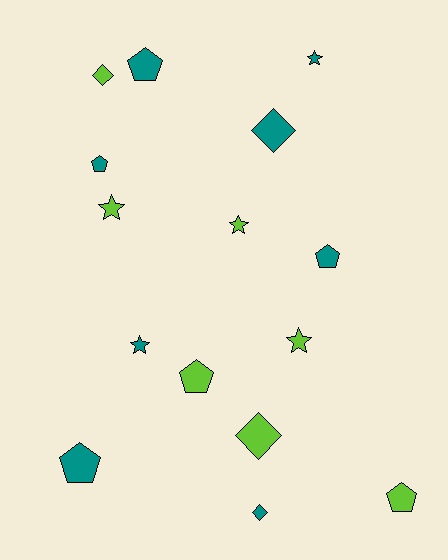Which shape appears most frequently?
Pentagon, with 6 objects.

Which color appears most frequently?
Teal, with 8 objects.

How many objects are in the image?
There are 15 objects.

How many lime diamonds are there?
There are 2 lime diamonds.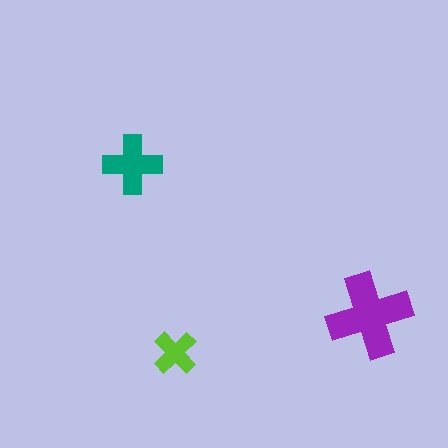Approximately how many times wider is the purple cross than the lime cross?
About 2 times wider.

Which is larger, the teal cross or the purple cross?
The purple one.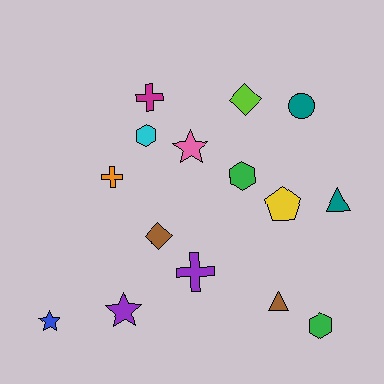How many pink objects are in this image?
There is 1 pink object.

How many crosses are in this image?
There are 3 crosses.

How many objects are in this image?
There are 15 objects.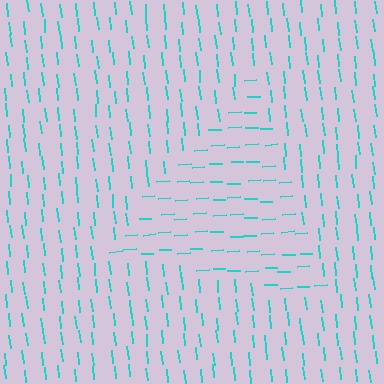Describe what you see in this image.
The image is filled with small cyan line segments. A triangle region in the image has lines oriented differently from the surrounding lines, creating a visible texture boundary.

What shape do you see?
I see a triangle.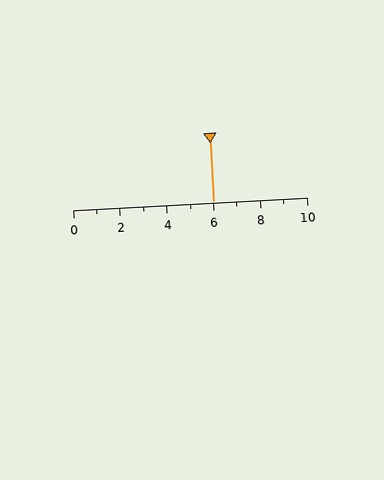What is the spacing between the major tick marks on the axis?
The major ticks are spaced 2 apart.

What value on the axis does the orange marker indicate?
The marker indicates approximately 6.